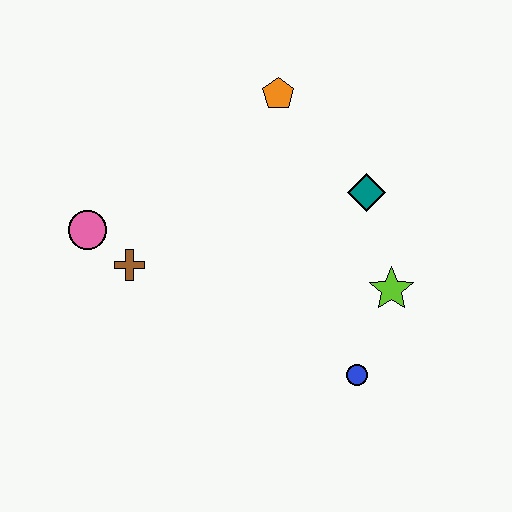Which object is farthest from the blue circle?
The pink circle is farthest from the blue circle.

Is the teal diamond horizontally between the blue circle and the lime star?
Yes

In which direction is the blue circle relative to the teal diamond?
The blue circle is below the teal diamond.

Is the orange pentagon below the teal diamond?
No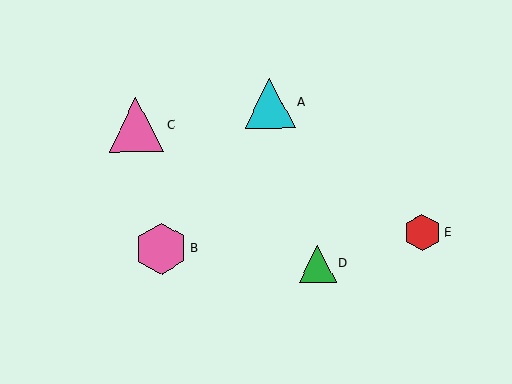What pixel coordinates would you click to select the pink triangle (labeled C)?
Click at (136, 125) to select the pink triangle C.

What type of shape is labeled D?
Shape D is a green triangle.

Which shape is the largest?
The pink triangle (labeled C) is the largest.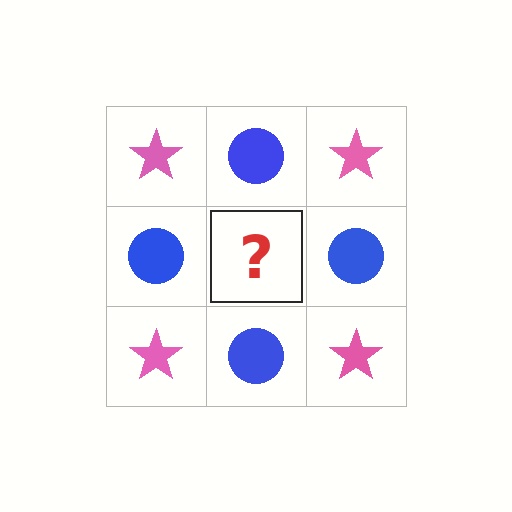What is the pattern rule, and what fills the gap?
The rule is that it alternates pink star and blue circle in a checkerboard pattern. The gap should be filled with a pink star.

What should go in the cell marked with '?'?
The missing cell should contain a pink star.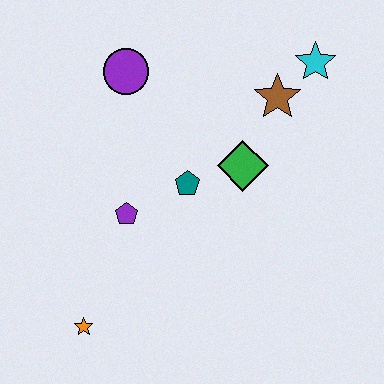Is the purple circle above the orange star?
Yes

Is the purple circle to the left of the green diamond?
Yes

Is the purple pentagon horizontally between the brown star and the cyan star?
No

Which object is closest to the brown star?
The cyan star is closest to the brown star.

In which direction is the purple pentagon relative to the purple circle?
The purple pentagon is below the purple circle.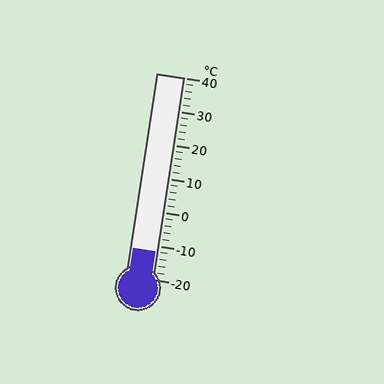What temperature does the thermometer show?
The thermometer shows approximately -12°C.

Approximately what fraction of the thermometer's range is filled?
The thermometer is filled to approximately 15% of its range.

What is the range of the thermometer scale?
The thermometer scale ranges from -20°C to 40°C.